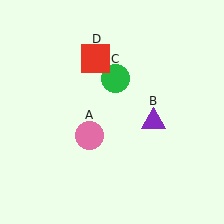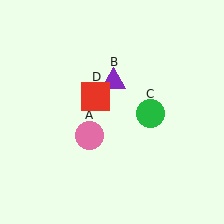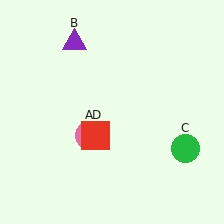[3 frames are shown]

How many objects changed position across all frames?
3 objects changed position: purple triangle (object B), green circle (object C), red square (object D).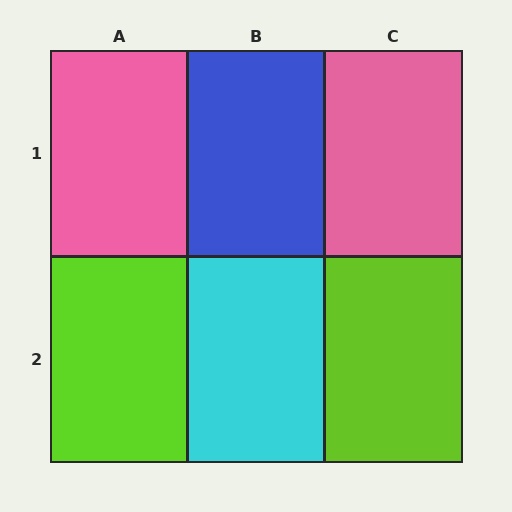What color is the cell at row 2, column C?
Lime.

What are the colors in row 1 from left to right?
Pink, blue, pink.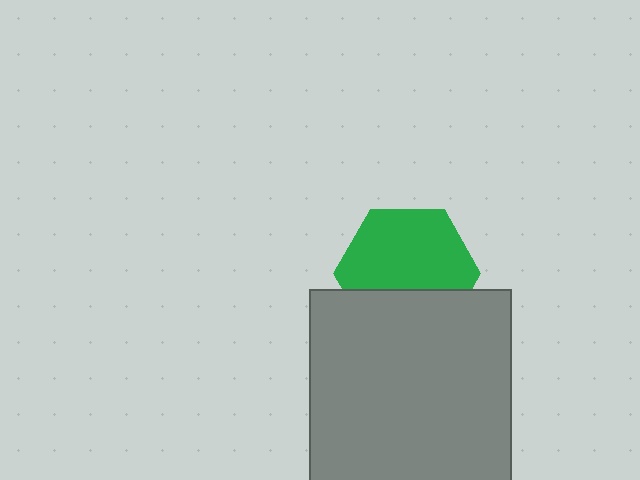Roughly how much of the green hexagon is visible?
Most of it is visible (roughly 66%).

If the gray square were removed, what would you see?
You would see the complete green hexagon.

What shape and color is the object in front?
The object in front is a gray square.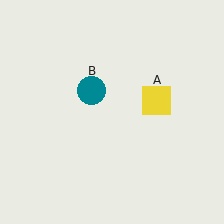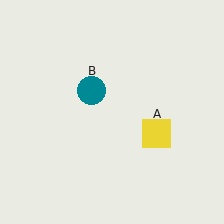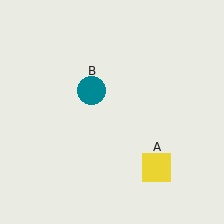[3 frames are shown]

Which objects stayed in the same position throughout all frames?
Teal circle (object B) remained stationary.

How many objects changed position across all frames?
1 object changed position: yellow square (object A).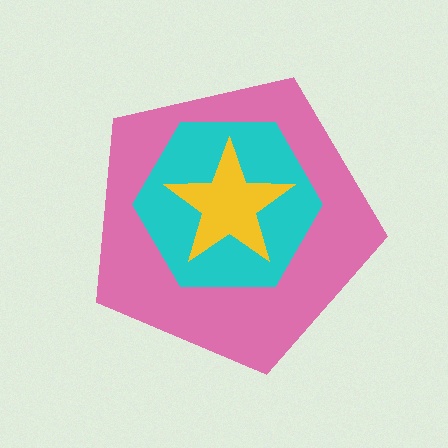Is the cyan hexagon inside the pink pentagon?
Yes.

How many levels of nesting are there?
3.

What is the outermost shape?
The pink pentagon.